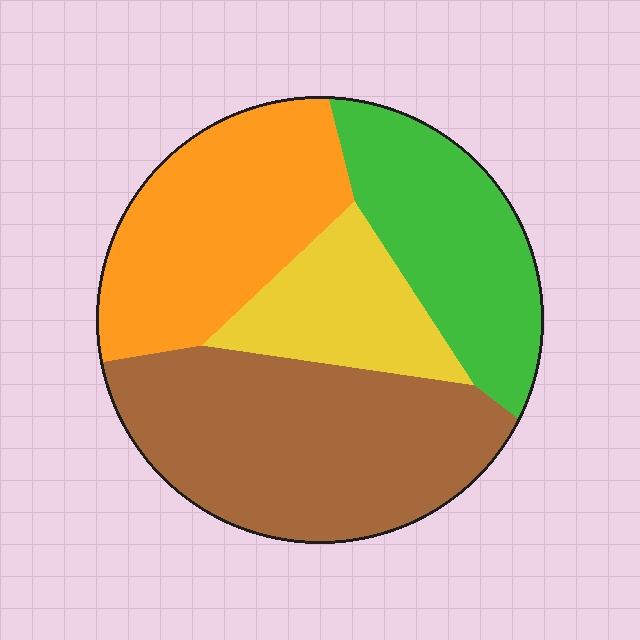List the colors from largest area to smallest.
From largest to smallest: brown, orange, green, yellow.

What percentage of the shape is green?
Green covers roughly 20% of the shape.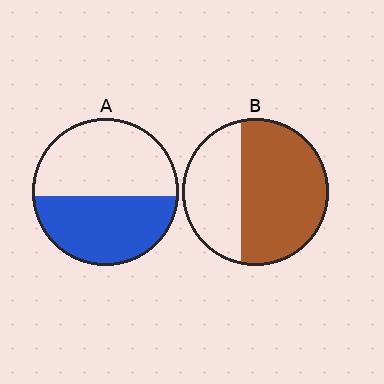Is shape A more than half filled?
Roughly half.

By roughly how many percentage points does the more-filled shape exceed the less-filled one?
By roughly 15 percentage points (B over A).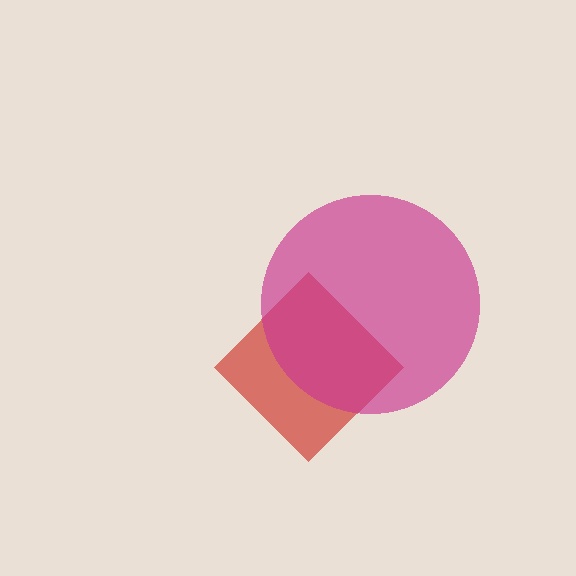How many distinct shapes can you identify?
There are 2 distinct shapes: a red diamond, a magenta circle.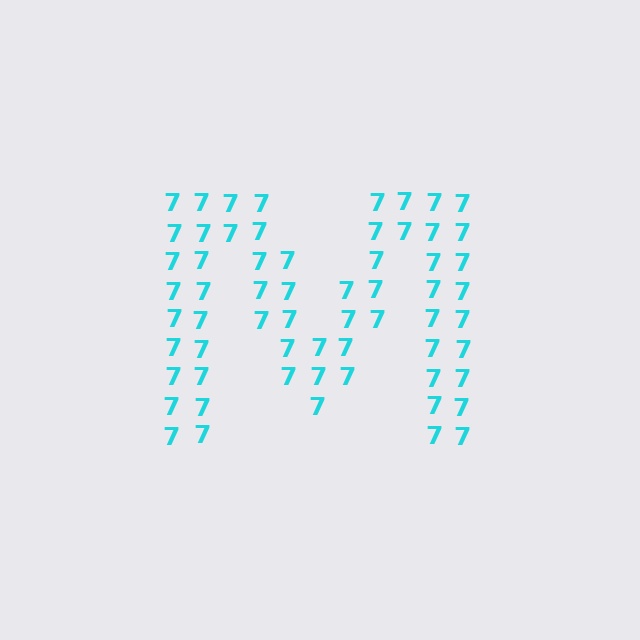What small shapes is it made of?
It is made of small digit 7's.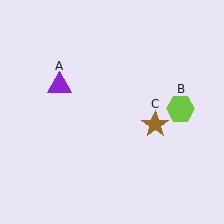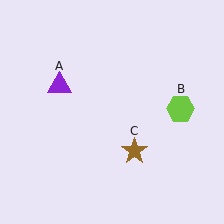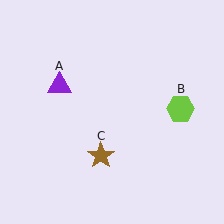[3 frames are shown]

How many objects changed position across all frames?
1 object changed position: brown star (object C).